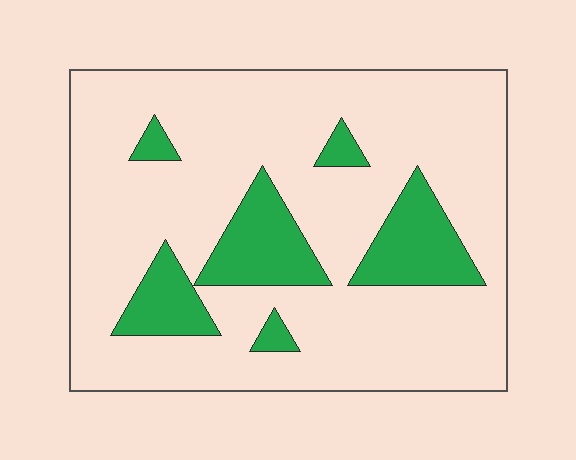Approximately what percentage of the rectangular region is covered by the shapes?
Approximately 20%.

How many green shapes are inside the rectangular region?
6.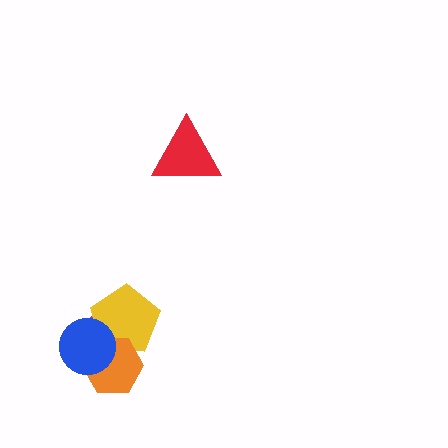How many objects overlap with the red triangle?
0 objects overlap with the red triangle.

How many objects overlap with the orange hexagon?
3 objects overlap with the orange hexagon.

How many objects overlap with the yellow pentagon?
3 objects overlap with the yellow pentagon.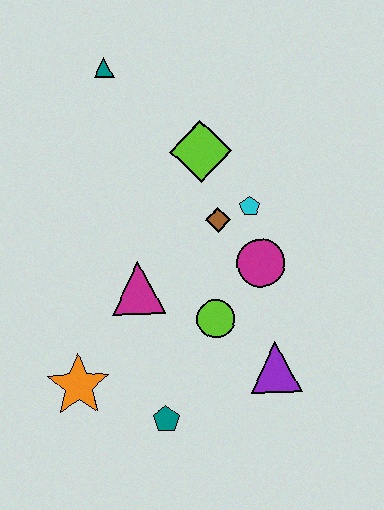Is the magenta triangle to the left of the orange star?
No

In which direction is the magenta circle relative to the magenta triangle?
The magenta circle is to the right of the magenta triangle.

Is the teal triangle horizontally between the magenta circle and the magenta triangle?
No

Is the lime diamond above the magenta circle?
Yes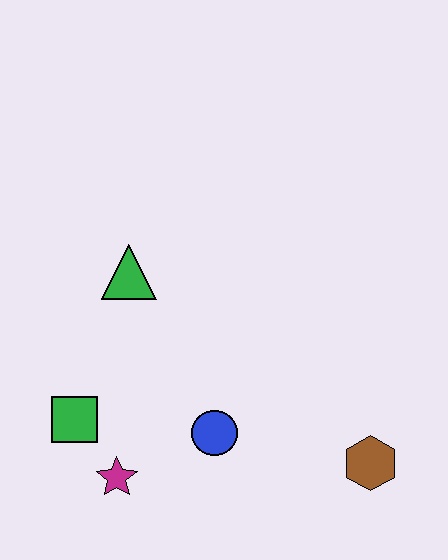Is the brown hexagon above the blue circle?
No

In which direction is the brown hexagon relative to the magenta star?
The brown hexagon is to the right of the magenta star.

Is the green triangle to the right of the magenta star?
Yes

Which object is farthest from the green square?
The brown hexagon is farthest from the green square.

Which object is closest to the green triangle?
The green square is closest to the green triangle.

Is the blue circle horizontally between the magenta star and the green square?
No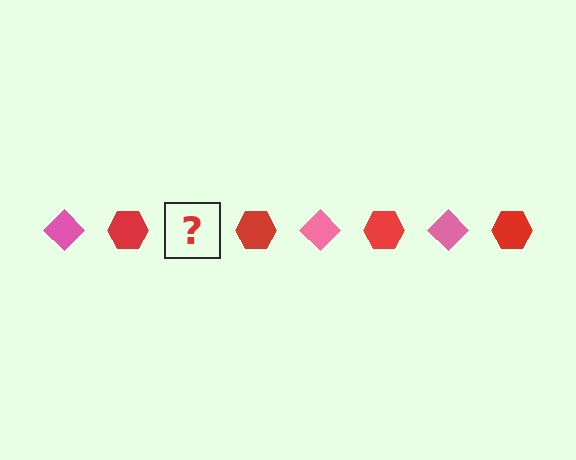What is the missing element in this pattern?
The missing element is a pink diamond.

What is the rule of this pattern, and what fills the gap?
The rule is that the pattern alternates between pink diamond and red hexagon. The gap should be filled with a pink diamond.